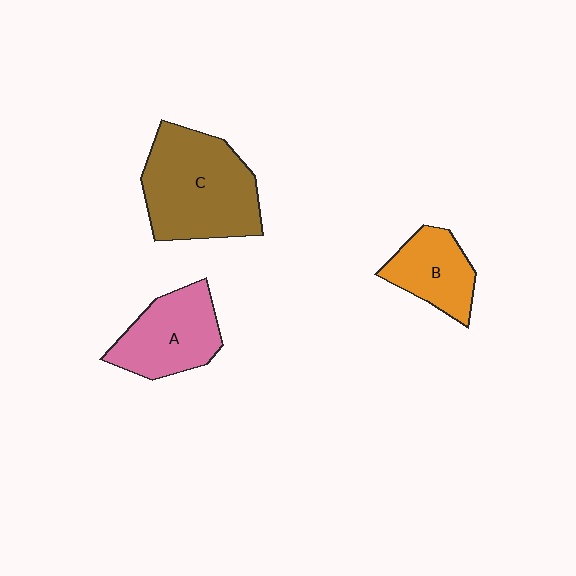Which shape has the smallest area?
Shape B (orange).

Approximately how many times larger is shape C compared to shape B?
Approximately 2.0 times.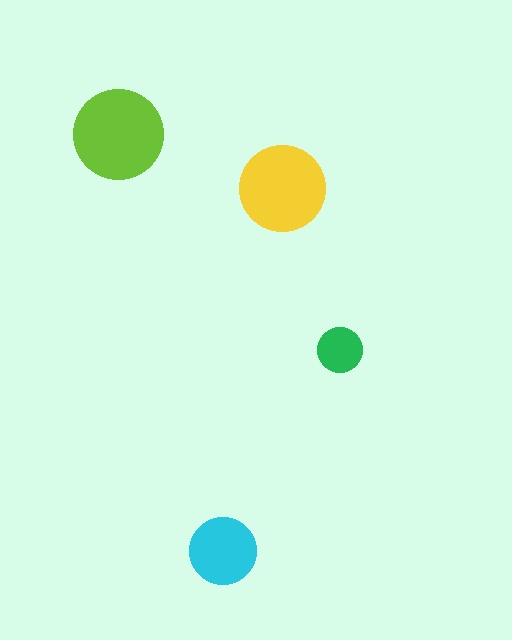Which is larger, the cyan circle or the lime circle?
The lime one.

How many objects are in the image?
There are 4 objects in the image.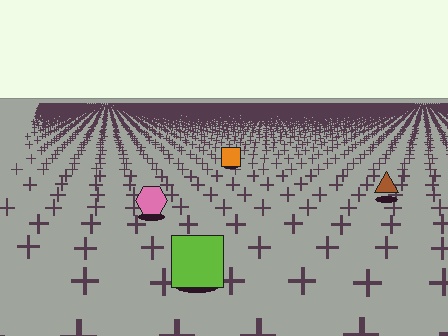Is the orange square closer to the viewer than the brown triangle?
No. The brown triangle is closer — you can tell from the texture gradient: the ground texture is coarser near it.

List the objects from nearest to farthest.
From nearest to farthest: the lime square, the pink hexagon, the brown triangle, the orange square.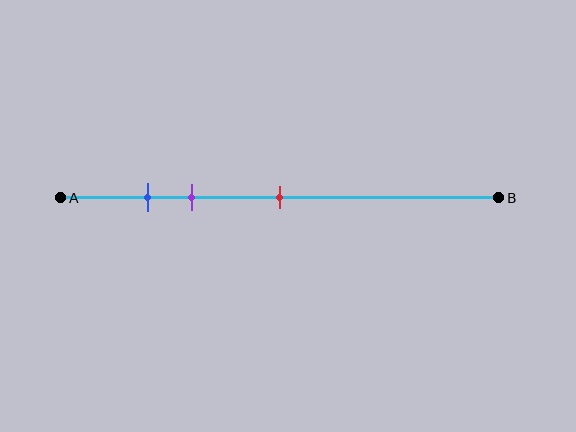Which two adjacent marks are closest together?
The blue and purple marks are the closest adjacent pair.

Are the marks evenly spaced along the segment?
No, the marks are not evenly spaced.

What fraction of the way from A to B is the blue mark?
The blue mark is approximately 20% (0.2) of the way from A to B.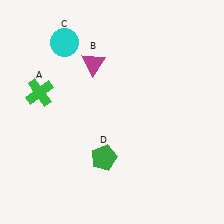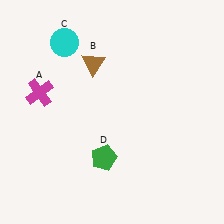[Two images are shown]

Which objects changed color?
A changed from green to magenta. B changed from magenta to brown.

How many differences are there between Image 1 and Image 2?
There are 2 differences between the two images.